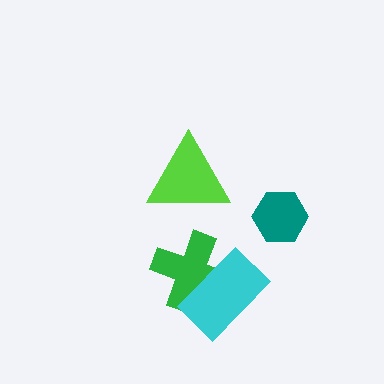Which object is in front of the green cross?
The cyan rectangle is in front of the green cross.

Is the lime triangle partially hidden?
No, no other shape covers it.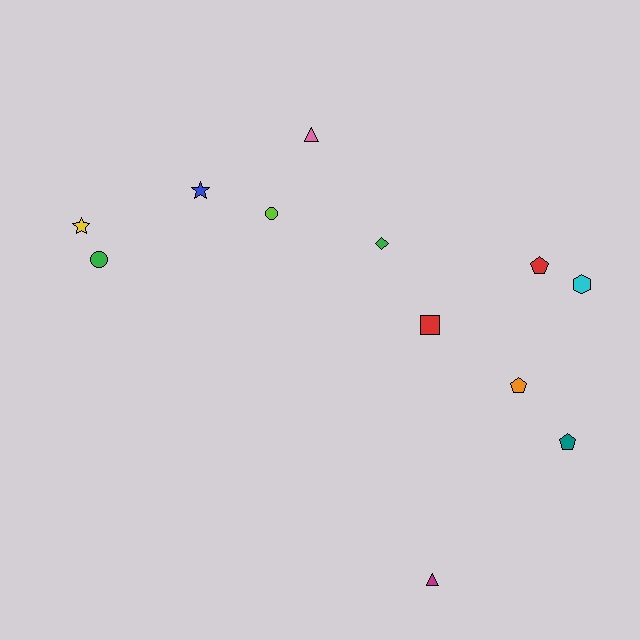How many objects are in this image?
There are 12 objects.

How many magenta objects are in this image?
There is 1 magenta object.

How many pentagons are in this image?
There are 3 pentagons.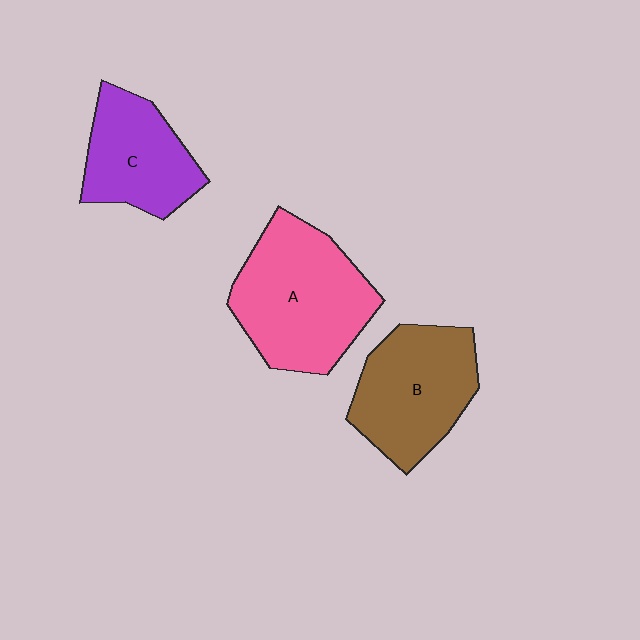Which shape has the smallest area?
Shape C (purple).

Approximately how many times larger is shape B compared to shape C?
Approximately 1.2 times.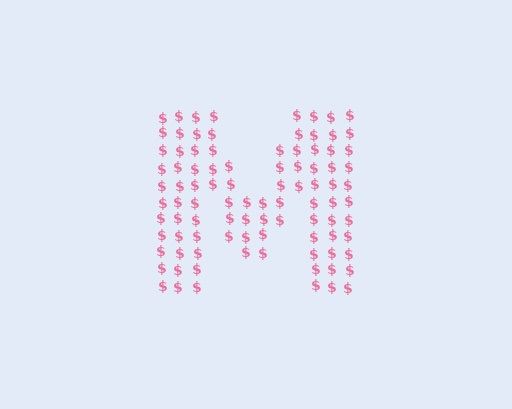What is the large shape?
The large shape is the letter M.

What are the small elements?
The small elements are dollar signs.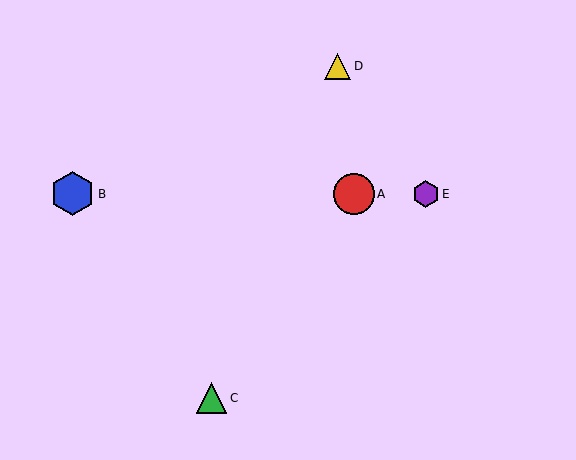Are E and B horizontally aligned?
Yes, both are at y≈194.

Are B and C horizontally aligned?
No, B is at y≈194 and C is at y≈398.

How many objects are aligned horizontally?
3 objects (A, B, E) are aligned horizontally.